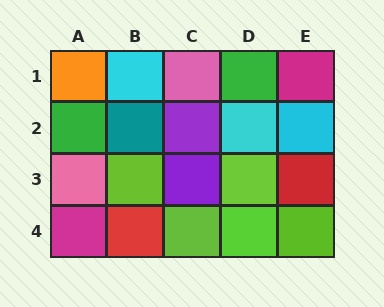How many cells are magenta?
2 cells are magenta.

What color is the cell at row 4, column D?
Lime.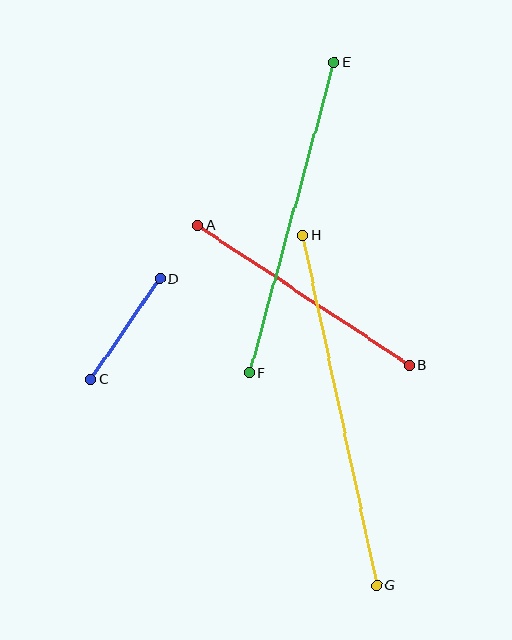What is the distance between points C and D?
The distance is approximately 122 pixels.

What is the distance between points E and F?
The distance is approximately 321 pixels.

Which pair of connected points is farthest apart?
Points G and H are farthest apart.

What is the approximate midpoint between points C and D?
The midpoint is at approximately (125, 329) pixels.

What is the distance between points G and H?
The distance is approximately 358 pixels.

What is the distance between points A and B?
The distance is approximately 254 pixels.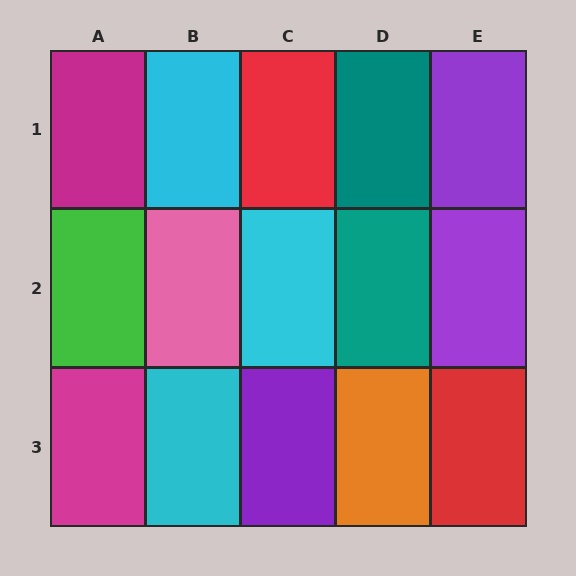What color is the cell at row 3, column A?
Magenta.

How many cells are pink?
1 cell is pink.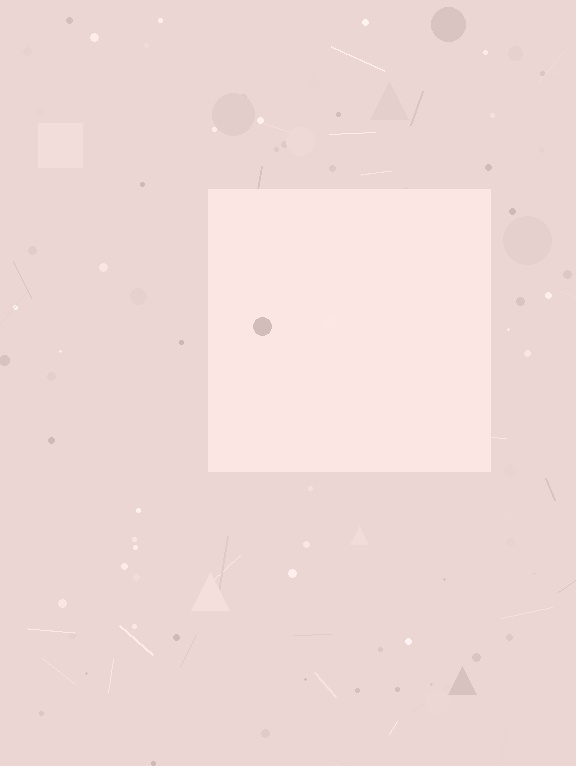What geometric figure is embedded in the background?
A square is embedded in the background.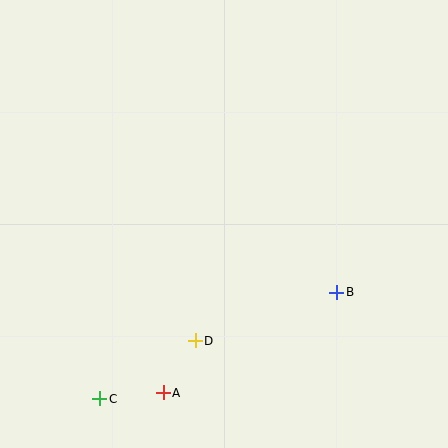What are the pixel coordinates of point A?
Point A is at (163, 393).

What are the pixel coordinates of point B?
Point B is at (337, 292).